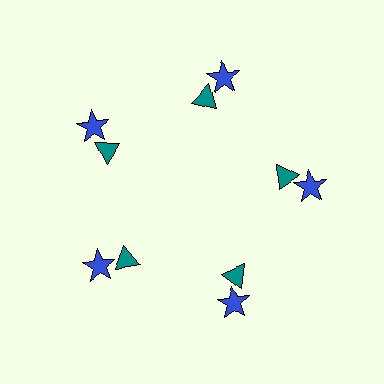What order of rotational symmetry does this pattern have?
This pattern has 5-fold rotational symmetry.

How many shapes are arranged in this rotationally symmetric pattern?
There are 10 shapes, arranged in 5 groups of 2.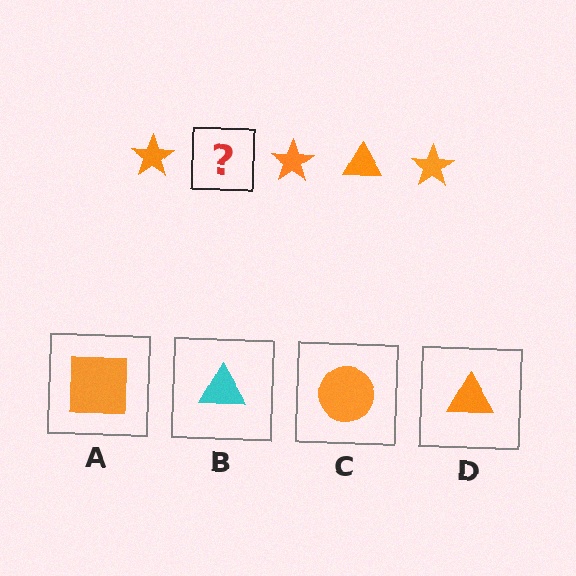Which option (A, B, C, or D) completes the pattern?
D.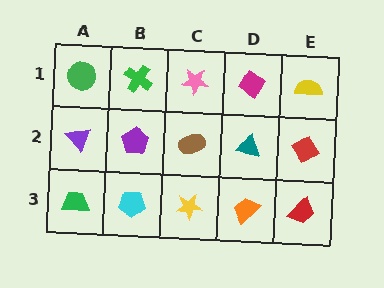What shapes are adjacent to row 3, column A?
A purple triangle (row 2, column A), a cyan pentagon (row 3, column B).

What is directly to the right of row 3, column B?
A yellow star.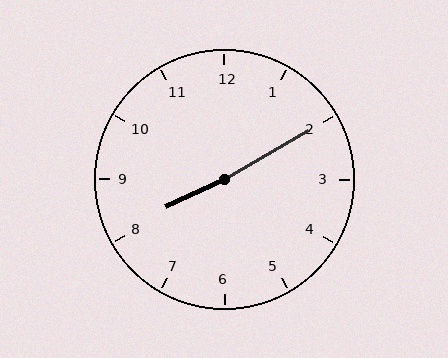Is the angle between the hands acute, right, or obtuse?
It is obtuse.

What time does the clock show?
8:10.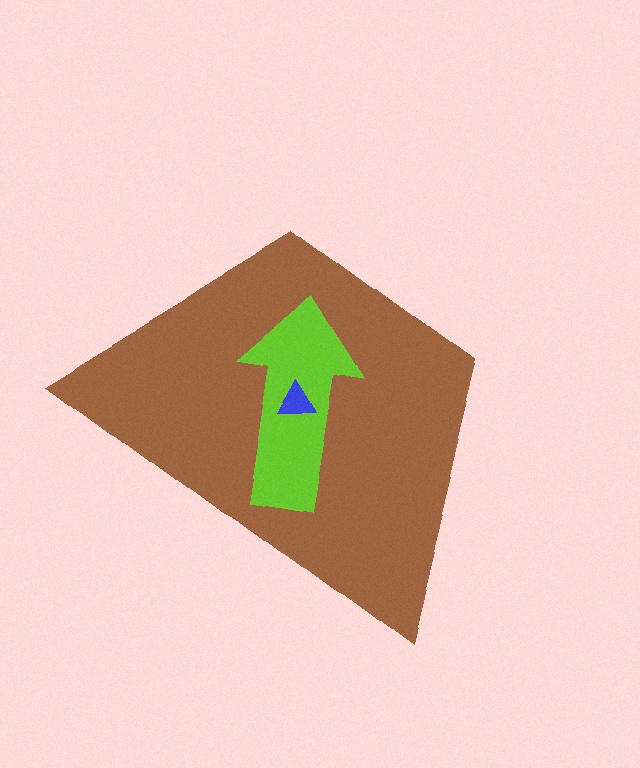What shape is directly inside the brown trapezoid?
The lime arrow.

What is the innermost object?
The blue triangle.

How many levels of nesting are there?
3.